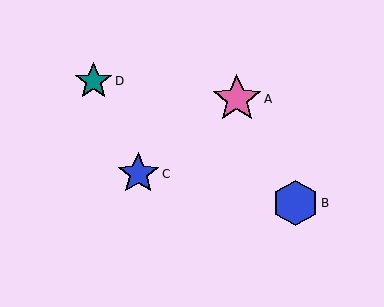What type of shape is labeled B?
Shape B is a blue hexagon.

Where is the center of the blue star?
The center of the blue star is at (138, 174).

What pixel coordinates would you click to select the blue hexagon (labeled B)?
Click at (295, 203) to select the blue hexagon B.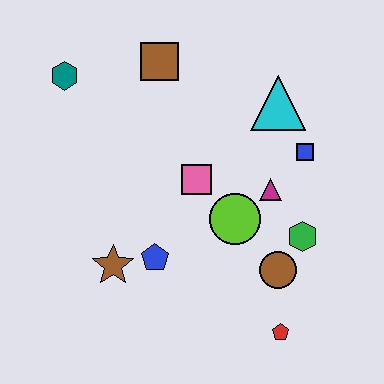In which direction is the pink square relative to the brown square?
The pink square is below the brown square.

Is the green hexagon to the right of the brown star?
Yes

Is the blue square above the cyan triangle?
No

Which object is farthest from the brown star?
The cyan triangle is farthest from the brown star.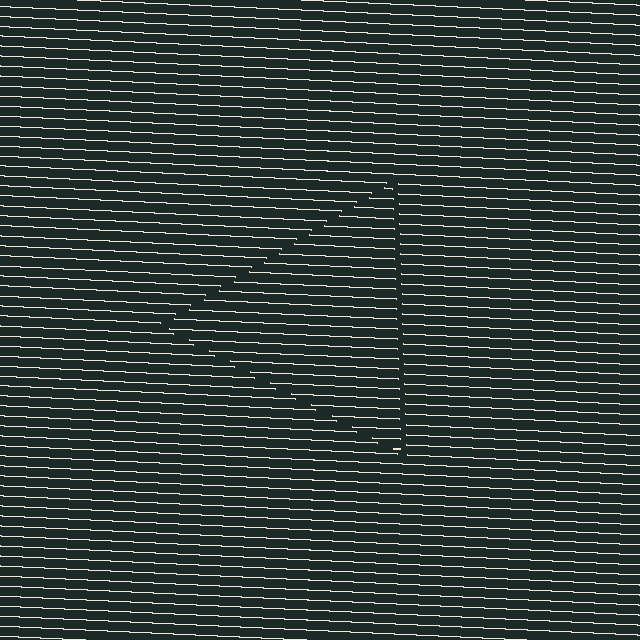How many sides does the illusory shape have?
3 sides — the line-ends trace a triangle.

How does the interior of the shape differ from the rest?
The interior of the shape contains the same grating, shifted by half a period — the contour is defined by the phase discontinuity where line-ends from the inner and outer gratings abut.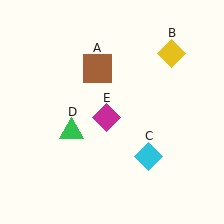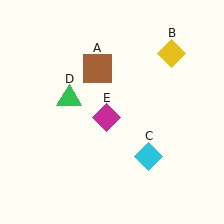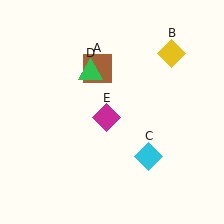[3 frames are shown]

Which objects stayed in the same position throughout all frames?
Brown square (object A) and yellow diamond (object B) and cyan diamond (object C) and magenta diamond (object E) remained stationary.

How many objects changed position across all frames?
1 object changed position: green triangle (object D).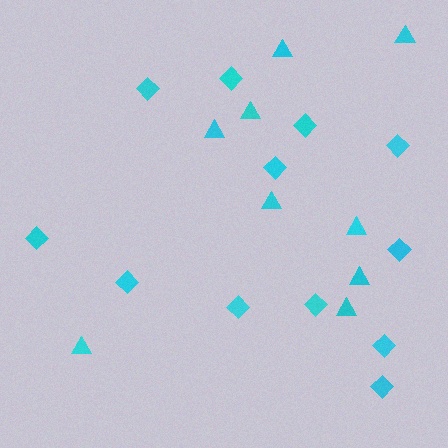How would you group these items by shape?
There are 2 groups: one group of diamonds (12) and one group of triangles (9).